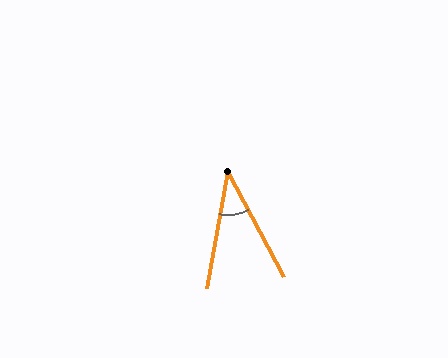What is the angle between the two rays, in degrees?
Approximately 38 degrees.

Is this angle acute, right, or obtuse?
It is acute.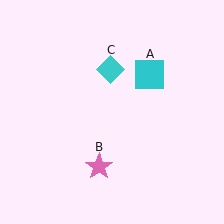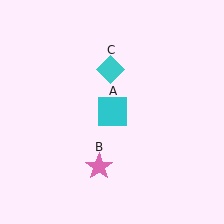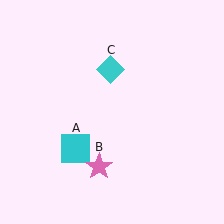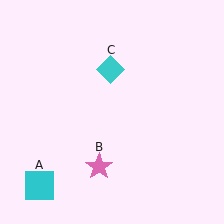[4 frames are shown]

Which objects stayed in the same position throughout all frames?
Pink star (object B) and cyan diamond (object C) remained stationary.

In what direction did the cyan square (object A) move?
The cyan square (object A) moved down and to the left.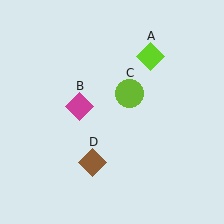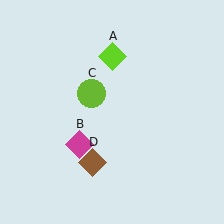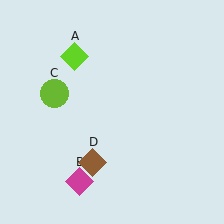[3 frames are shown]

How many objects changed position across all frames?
3 objects changed position: lime diamond (object A), magenta diamond (object B), lime circle (object C).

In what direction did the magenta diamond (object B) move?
The magenta diamond (object B) moved down.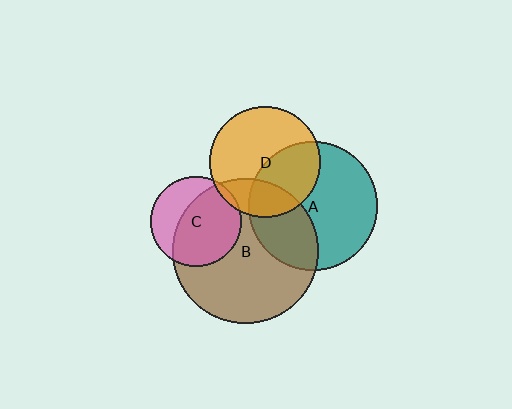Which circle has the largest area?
Circle B (brown).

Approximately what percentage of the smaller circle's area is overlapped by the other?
Approximately 25%.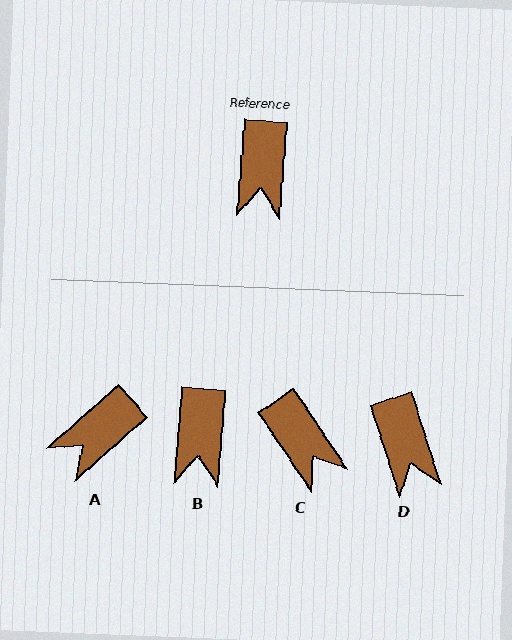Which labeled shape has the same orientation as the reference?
B.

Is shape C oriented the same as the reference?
No, it is off by about 38 degrees.